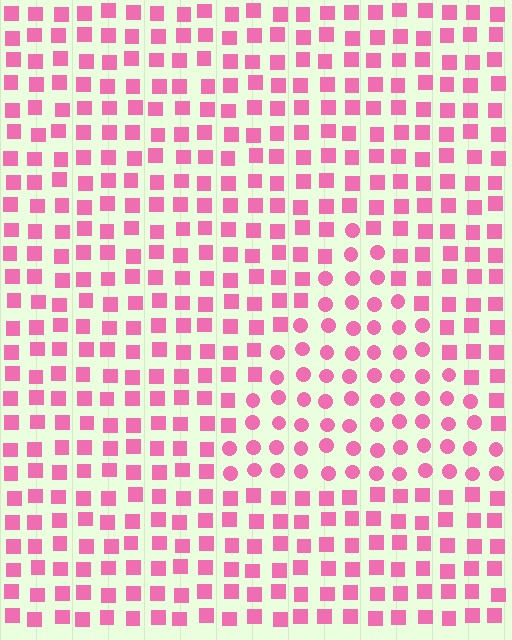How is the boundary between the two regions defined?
The boundary is defined by a change in element shape: circles inside vs. squares outside. All elements share the same color and spacing.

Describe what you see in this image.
The image is filled with small pink elements arranged in a uniform grid. A triangle-shaped region contains circles, while the surrounding area contains squares. The boundary is defined purely by the change in element shape.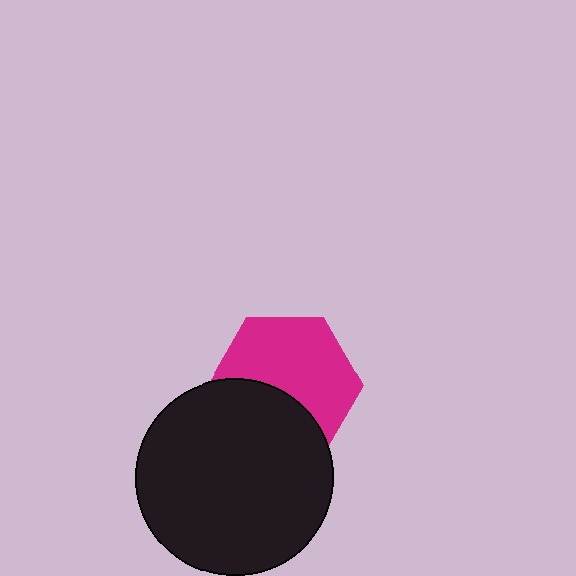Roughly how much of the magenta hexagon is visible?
About half of it is visible (roughly 62%).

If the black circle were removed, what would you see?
You would see the complete magenta hexagon.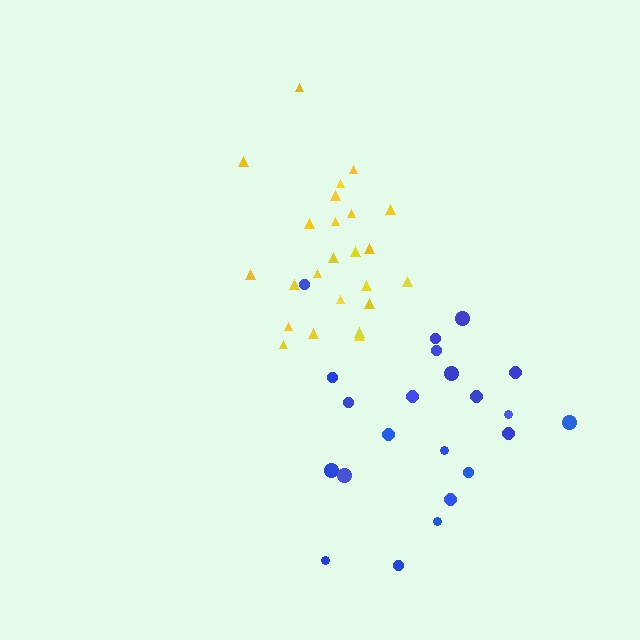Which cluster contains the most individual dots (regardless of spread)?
Yellow (24).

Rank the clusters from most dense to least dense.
yellow, blue.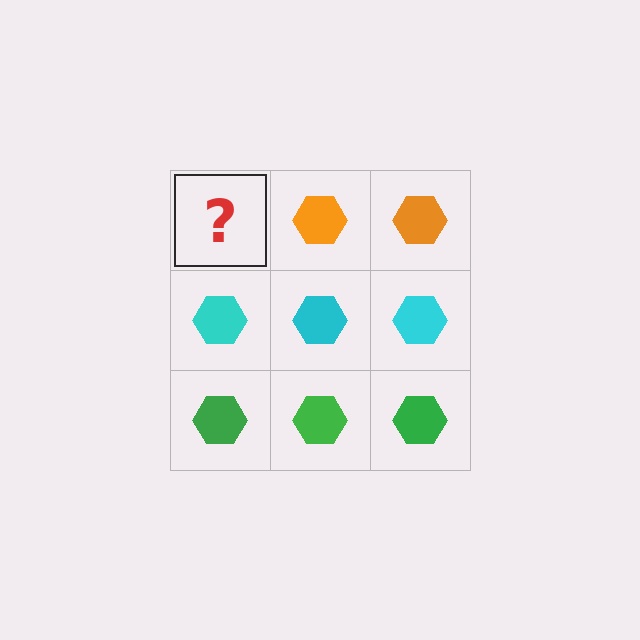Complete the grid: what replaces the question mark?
The question mark should be replaced with an orange hexagon.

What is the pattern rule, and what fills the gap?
The rule is that each row has a consistent color. The gap should be filled with an orange hexagon.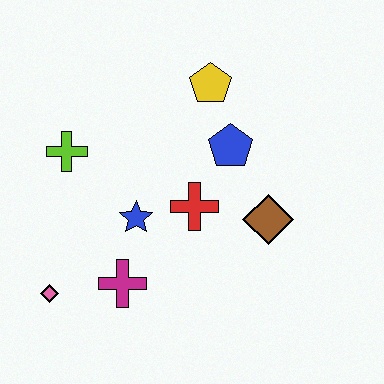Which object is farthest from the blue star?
The yellow pentagon is farthest from the blue star.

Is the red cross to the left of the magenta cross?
No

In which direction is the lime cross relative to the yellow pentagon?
The lime cross is to the left of the yellow pentagon.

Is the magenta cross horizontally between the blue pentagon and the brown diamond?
No